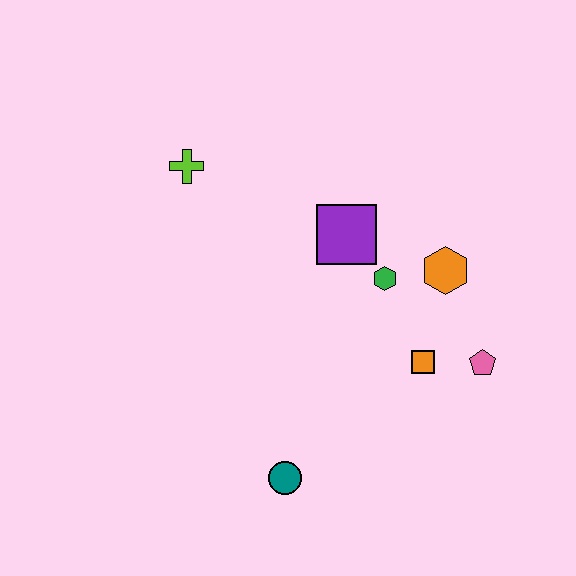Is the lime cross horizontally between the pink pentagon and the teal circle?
No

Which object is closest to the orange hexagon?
The green hexagon is closest to the orange hexagon.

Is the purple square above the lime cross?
No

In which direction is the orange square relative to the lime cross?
The orange square is to the right of the lime cross.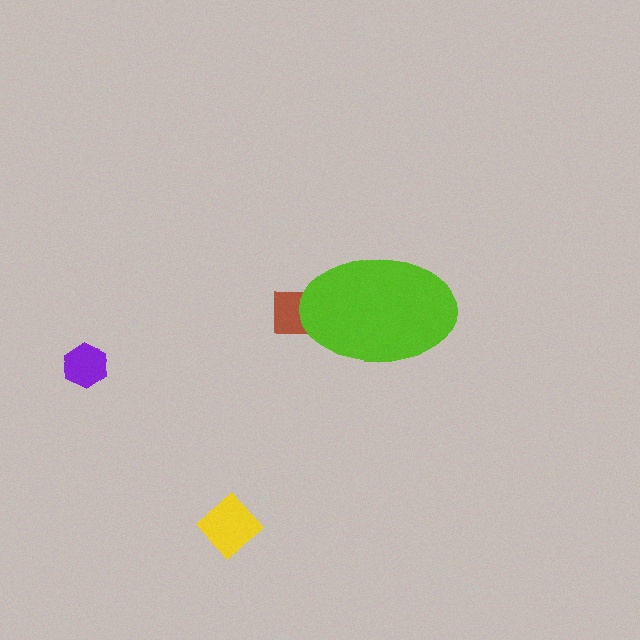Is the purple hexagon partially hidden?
No, the purple hexagon is fully visible.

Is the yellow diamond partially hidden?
No, the yellow diamond is fully visible.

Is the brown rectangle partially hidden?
Yes, the brown rectangle is partially hidden behind the lime ellipse.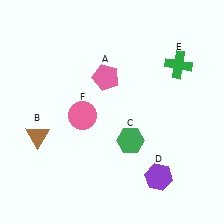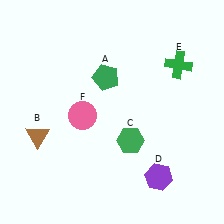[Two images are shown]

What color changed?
The pentagon (A) changed from pink in Image 1 to green in Image 2.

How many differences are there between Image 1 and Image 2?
There is 1 difference between the two images.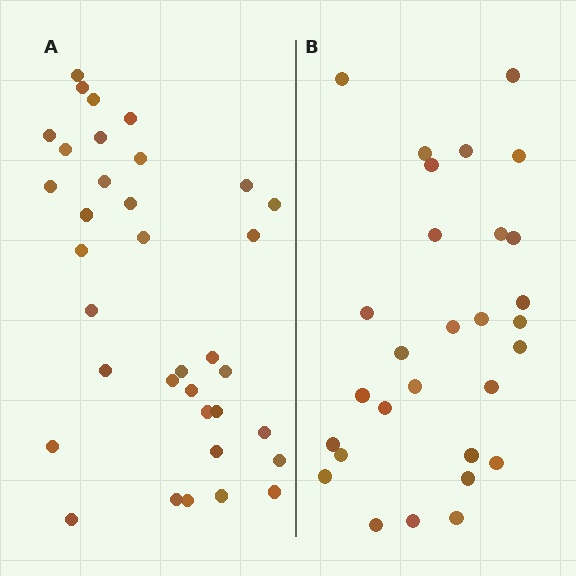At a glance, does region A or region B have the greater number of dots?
Region A (the left region) has more dots.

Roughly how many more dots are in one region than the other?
Region A has about 6 more dots than region B.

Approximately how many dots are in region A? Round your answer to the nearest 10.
About 40 dots. (The exact count is 35, which rounds to 40.)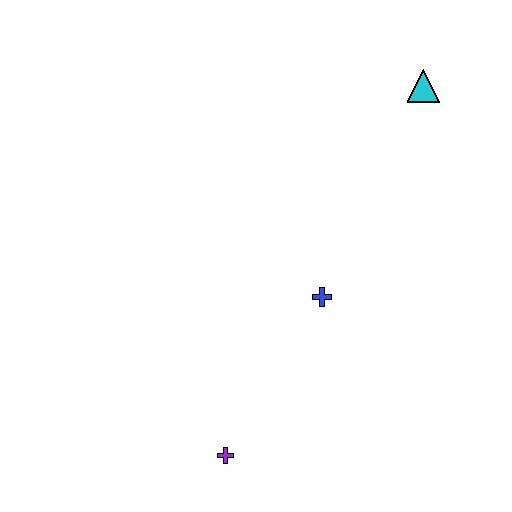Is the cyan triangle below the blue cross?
No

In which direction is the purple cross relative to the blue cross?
The purple cross is below the blue cross.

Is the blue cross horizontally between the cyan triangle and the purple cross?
Yes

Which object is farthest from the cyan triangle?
The purple cross is farthest from the cyan triangle.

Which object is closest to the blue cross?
The purple cross is closest to the blue cross.